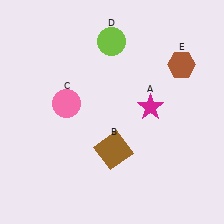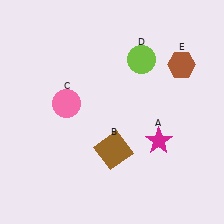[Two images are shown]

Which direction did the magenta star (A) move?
The magenta star (A) moved down.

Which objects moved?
The objects that moved are: the magenta star (A), the lime circle (D).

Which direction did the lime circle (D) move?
The lime circle (D) moved right.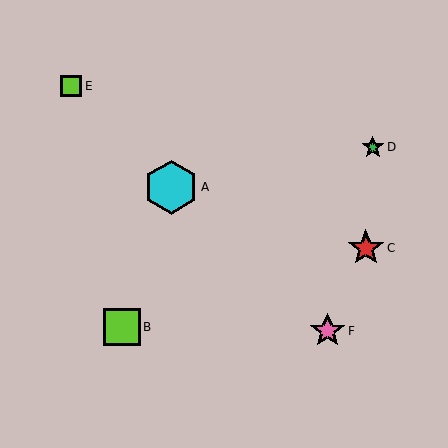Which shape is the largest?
The cyan hexagon (labeled A) is the largest.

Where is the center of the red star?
The center of the red star is at (366, 248).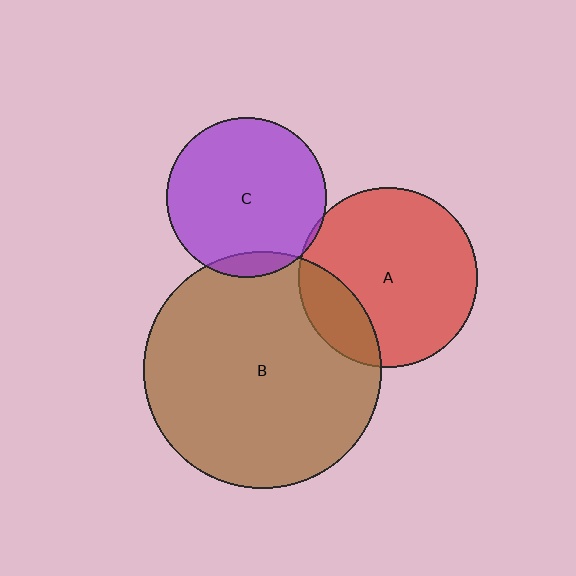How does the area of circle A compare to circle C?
Approximately 1.3 times.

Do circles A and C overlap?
Yes.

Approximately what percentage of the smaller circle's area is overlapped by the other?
Approximately 5%.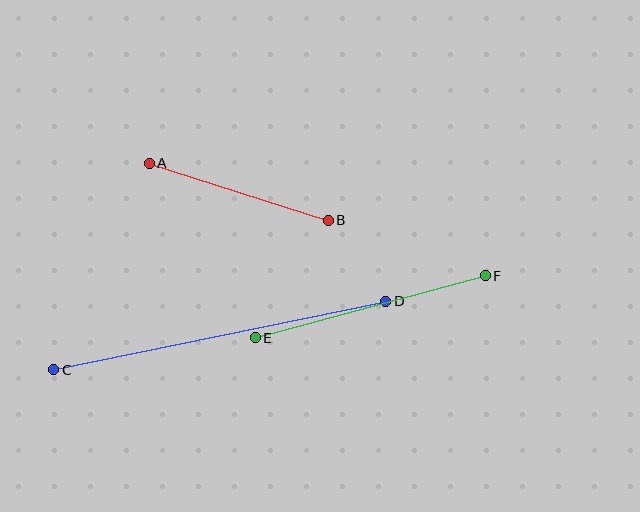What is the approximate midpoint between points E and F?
The midpoint is at approximately (370, 307) pixels.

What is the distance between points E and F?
The distance is approximately 238 pixels.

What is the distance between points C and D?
The distance is approximately 339 pixels.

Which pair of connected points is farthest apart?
Points C and D are farthest apart.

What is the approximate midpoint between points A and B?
The midpoint is at approximately (239, 192) pixels.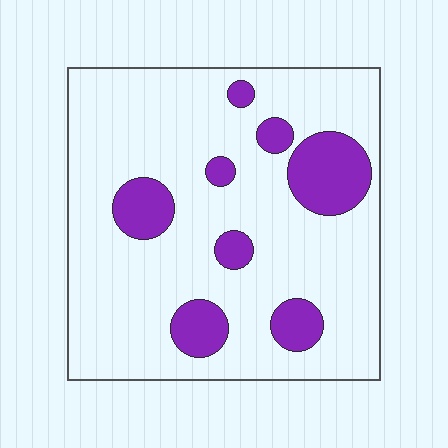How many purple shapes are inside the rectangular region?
8.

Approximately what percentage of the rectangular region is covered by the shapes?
Approximately 20%.